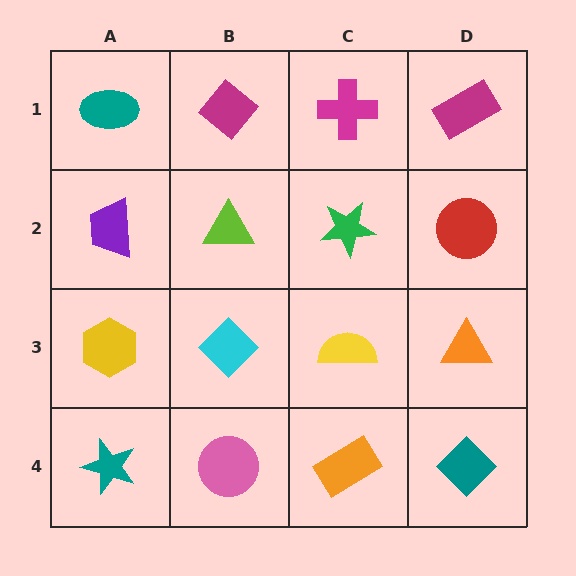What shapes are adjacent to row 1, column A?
A purple trapezoid (row 2, column A), a magenta diamond (row 1, column B).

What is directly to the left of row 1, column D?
A magenta cross.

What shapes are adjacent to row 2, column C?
A magenta cross (row 1, column C), a yellow semicircle (row 3, column C), a lime triangle (row 2, column B), a red circle (row 2, column D).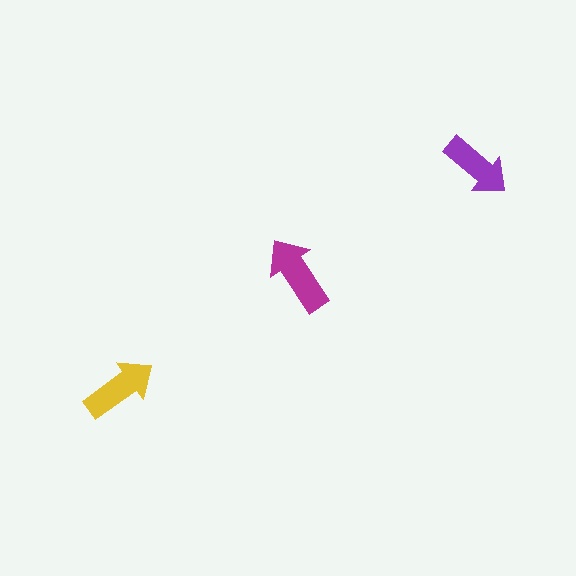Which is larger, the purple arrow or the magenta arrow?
The magenta one.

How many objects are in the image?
There are 3 objects in the image.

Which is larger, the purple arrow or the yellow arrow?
The yellow one.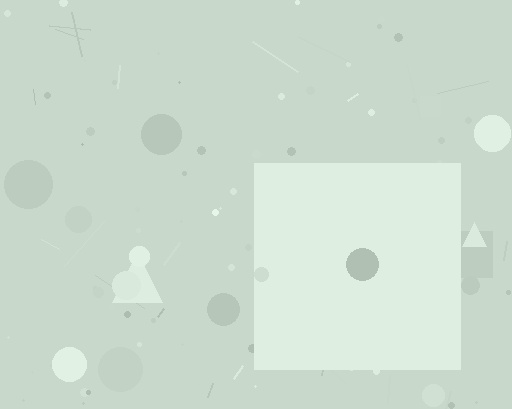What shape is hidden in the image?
A square is hidden in the image.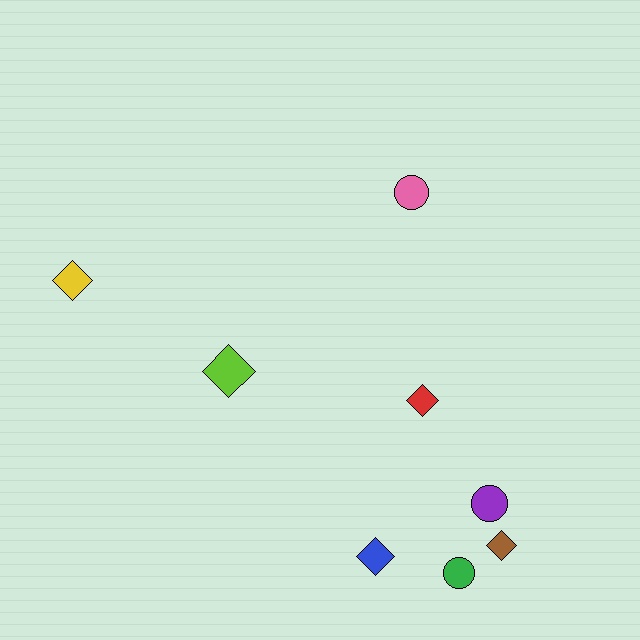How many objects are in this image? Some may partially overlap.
There are 8 objects.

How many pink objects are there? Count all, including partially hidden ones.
There is 1 pink object.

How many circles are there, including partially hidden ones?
There are 3 circles.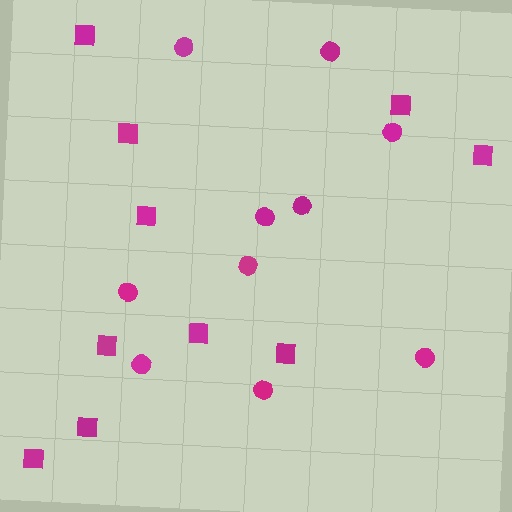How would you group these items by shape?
There are 2 groups: one group of circles (10) and one group of squares (10).